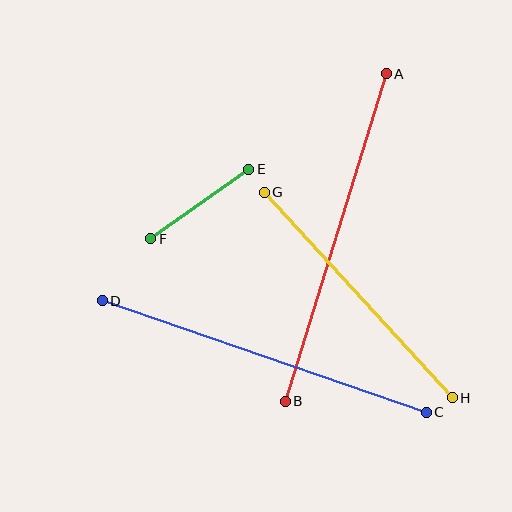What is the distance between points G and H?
The distance is approximately 278 pixels.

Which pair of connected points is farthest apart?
Points A and B are farthest apart.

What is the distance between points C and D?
The distance is approximately 343 pixels.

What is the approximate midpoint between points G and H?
The midpoint is at approximately (358, 295) pixels.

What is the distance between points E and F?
The distance is approximately 120 pixels.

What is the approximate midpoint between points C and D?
The midpoint is at approximately (264, 357) pixels.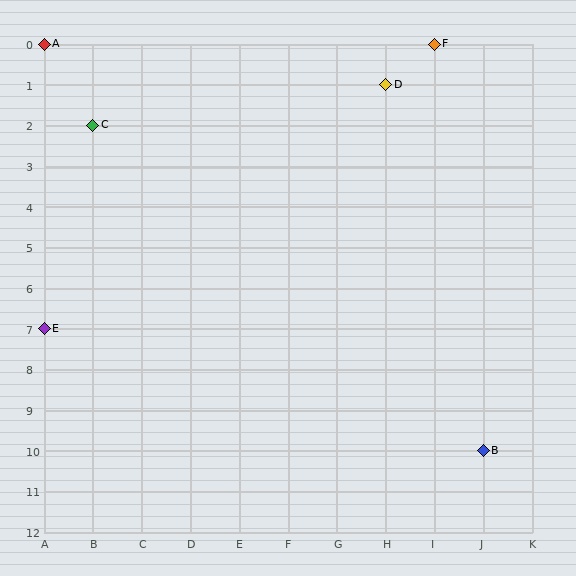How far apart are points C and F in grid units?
Points C and F are 7 columns and 2 rows apart (about 7.3 grid units diagonally).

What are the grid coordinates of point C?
Point C is at grid coordinates (B, 2).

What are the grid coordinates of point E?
Point E is at grid coordinates (A, 7).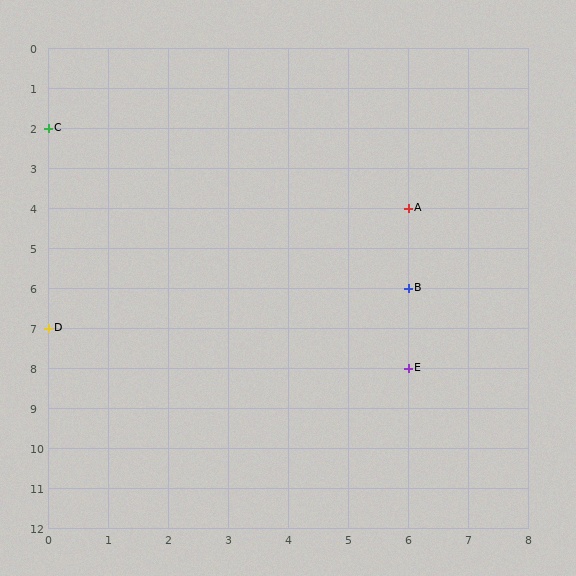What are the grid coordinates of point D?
Point D is at grid coordinates (0, 7).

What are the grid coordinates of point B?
Point B is at grid coordinates (6, 6).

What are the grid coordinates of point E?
Point E is at grid coordinates (6, 8).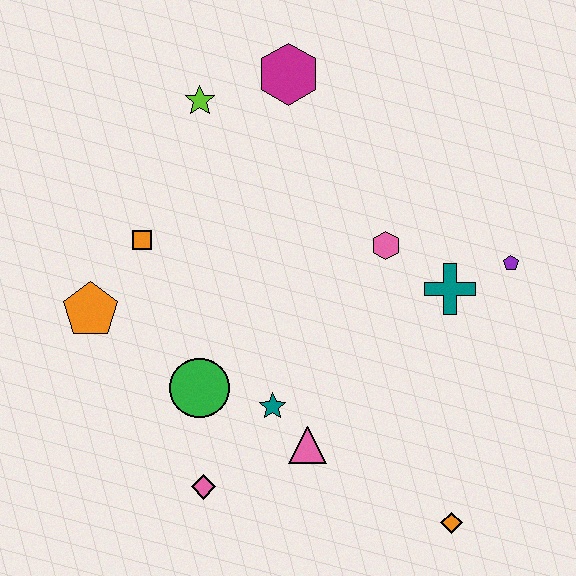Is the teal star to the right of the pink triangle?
No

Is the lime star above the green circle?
Yes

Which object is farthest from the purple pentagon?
The orange pentagon is farthest from the purple pentagon.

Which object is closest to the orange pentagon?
The orange square is closest to the orange pentagon.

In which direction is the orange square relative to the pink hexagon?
The orange square is to the left of the pink hexagon.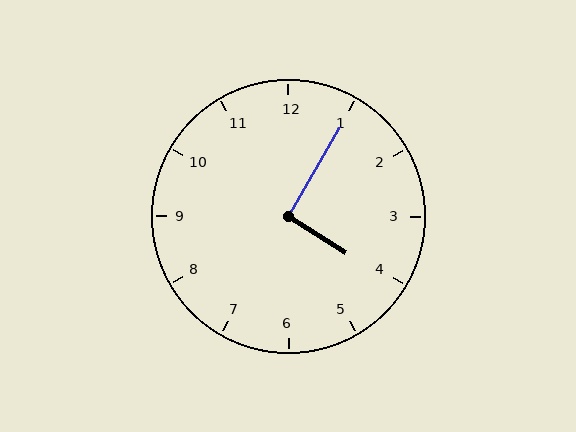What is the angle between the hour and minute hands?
Approximately 92 degrees.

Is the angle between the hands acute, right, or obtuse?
It is right.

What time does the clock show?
4:05.